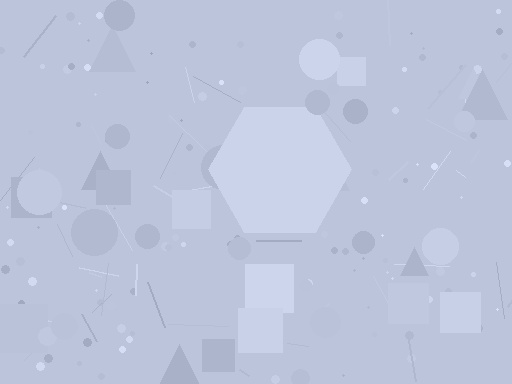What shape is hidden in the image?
A hexagon is hidden in the image.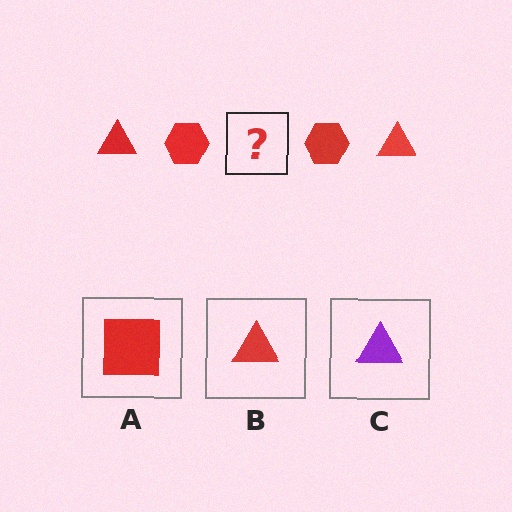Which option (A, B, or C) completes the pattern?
B.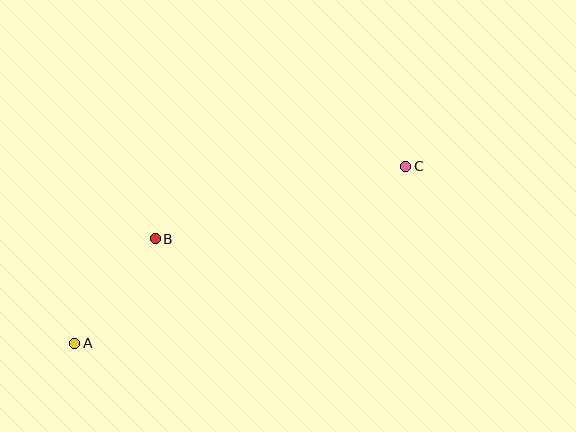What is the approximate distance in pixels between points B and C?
The distance between B and C is approximately 261 pixels.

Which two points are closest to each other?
Points A and B are closest to each other.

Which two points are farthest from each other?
Points A and C are farthest from each other.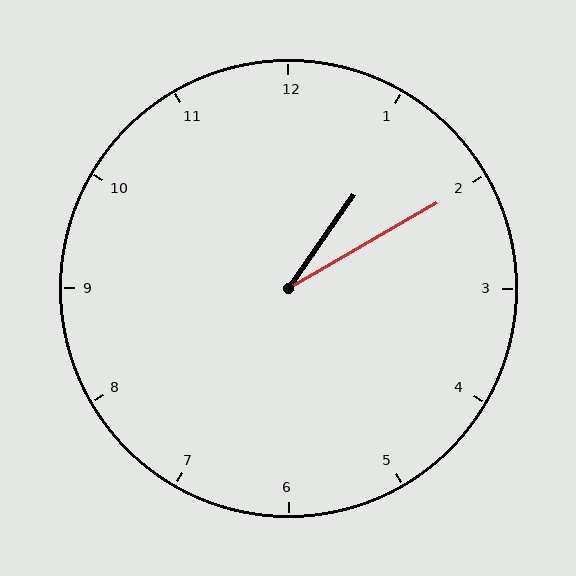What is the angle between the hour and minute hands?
Approximately 25 degrees.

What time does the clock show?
1:10.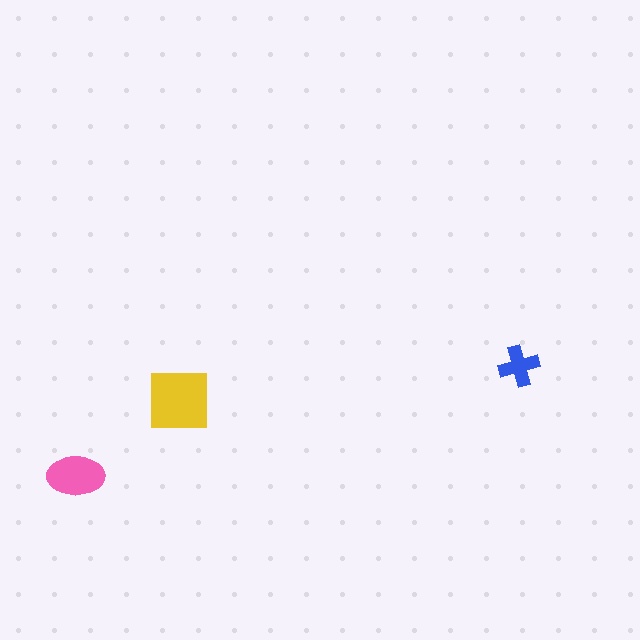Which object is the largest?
The yellow square.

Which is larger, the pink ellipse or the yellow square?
The yellow square.